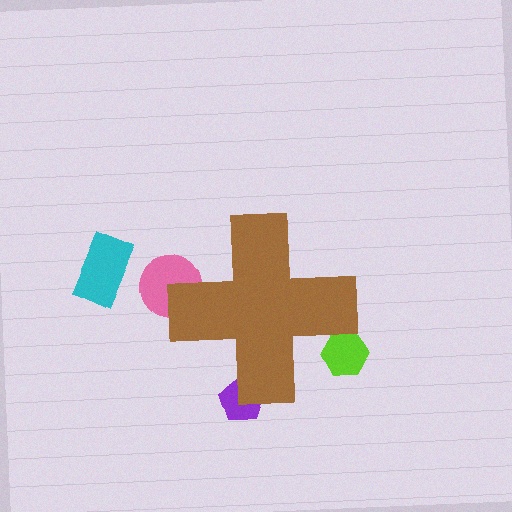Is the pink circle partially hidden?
Yes, the pink circle is partially hidden behind the brown cross.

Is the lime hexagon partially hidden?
Yes, the lime hexagon is partially hidden behind the brown cross.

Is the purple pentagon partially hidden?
Yes, the purple pentagon is partially hidden behind the brown cross.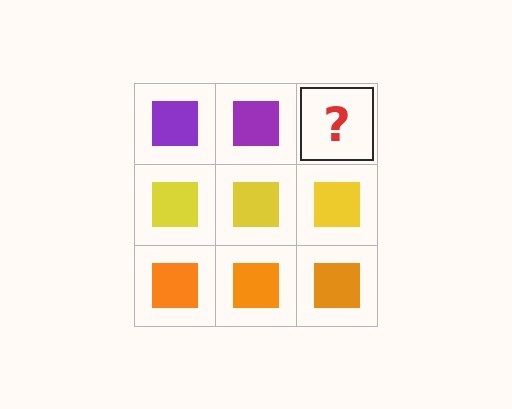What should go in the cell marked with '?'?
The missing cell should contain a purple square.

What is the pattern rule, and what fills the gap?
The rule is that each row has a consistent color. The gap should be filled with a purple square.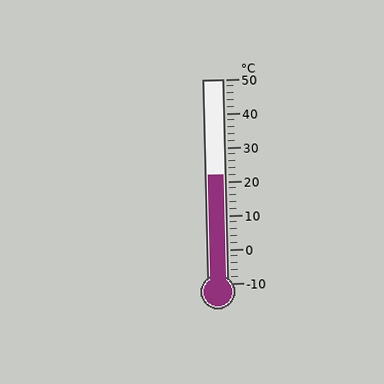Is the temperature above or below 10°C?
The temperature is above 10°C.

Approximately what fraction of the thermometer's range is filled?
The thermometer is filled to approximately 55% of its range.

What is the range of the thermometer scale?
The thermometer scale ranges from -10°C to 50°C.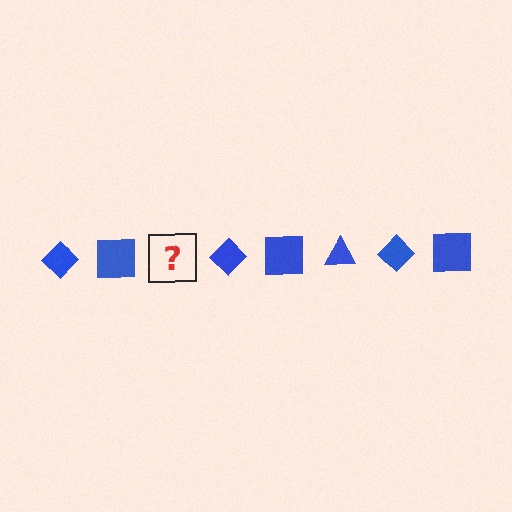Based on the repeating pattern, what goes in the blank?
The blank should be a blue triangle.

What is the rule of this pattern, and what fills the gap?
The rule is that the pattern cycles through diamond, square, triangle shapes in blue. The gap should be filled with a blue triangle.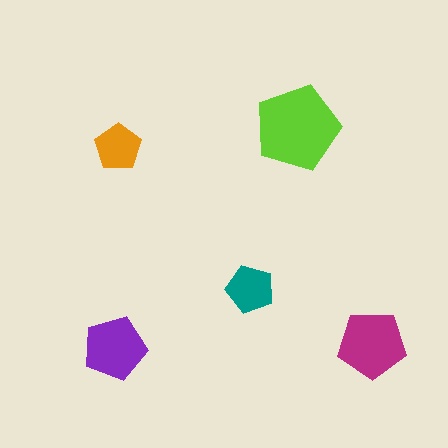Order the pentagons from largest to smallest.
the lime one, the magenta one, the purple one, the teal one, the orange one.